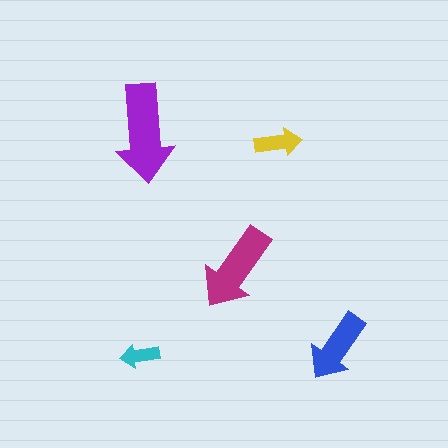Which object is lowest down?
The cyan arrow is bottommost.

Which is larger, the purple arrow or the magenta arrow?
The purple one.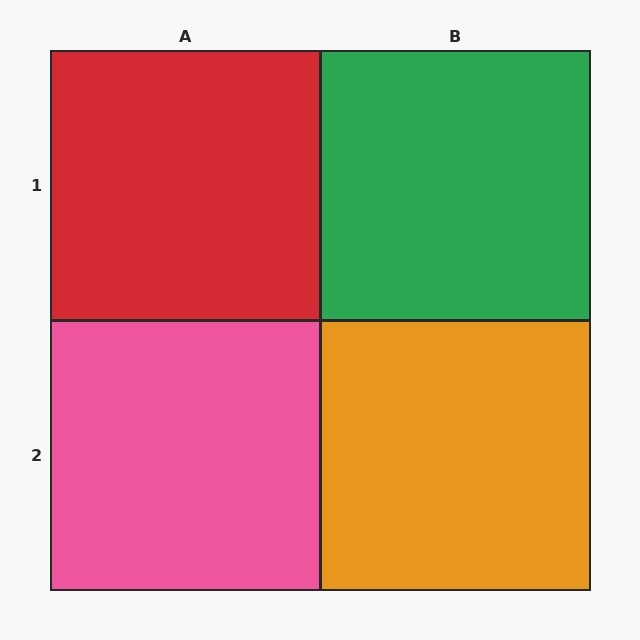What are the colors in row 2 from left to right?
Pink, orange.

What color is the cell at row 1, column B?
Green.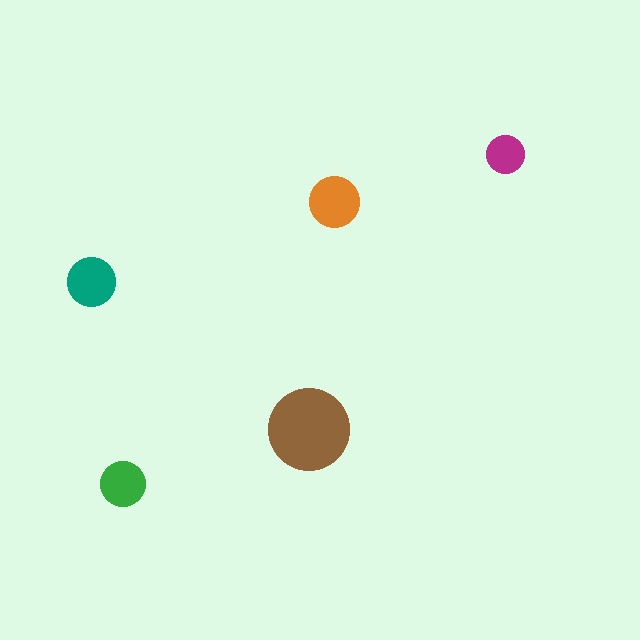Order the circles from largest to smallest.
the brown one, the orange one, the teal one, the green one, the magenta one.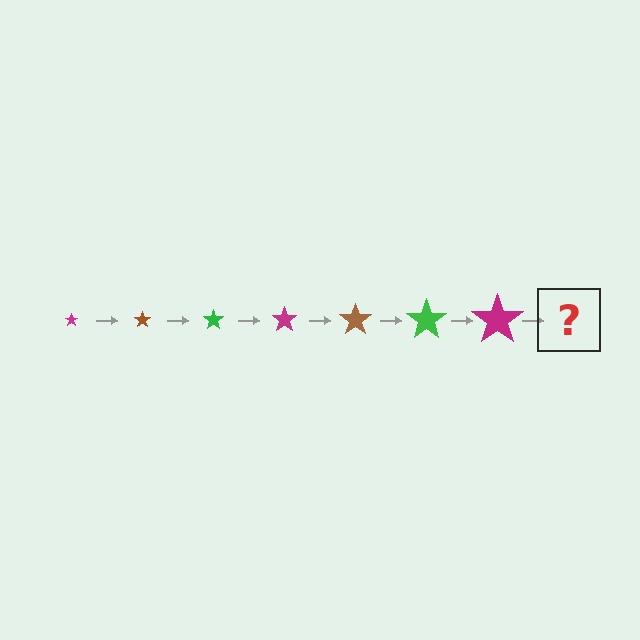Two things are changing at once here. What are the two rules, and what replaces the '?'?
The two rules are that the star grows larger each step and the color cycles through magenta, brown, and green. The '?' should be a brown star, larger than the previous one.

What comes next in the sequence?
The next element should be a brown star, larger than the previous one.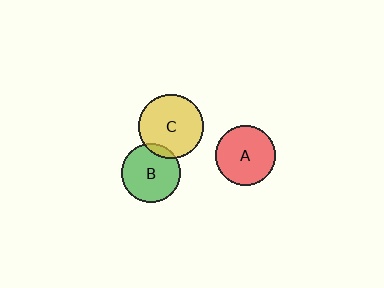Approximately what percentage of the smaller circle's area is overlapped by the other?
Approximately 10%.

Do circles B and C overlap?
Yes.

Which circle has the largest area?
Circle C (yellow).